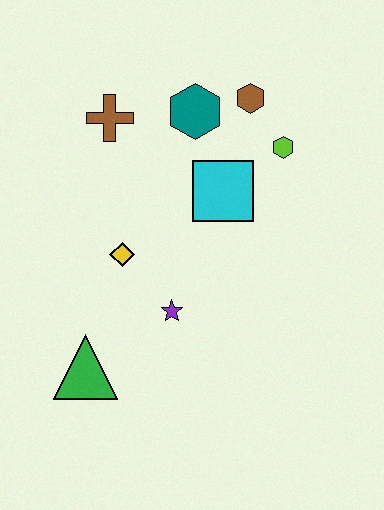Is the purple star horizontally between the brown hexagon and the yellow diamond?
Yes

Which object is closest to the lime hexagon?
The brown hexagon is closest to the lime hexagon.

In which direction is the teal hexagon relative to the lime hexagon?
The teal hexagon is to the left of the lime hexagon.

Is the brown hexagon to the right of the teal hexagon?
Yes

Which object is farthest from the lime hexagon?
The green triangle is farthest from the lime hexagon.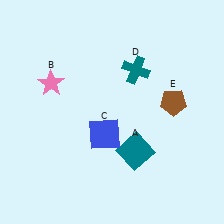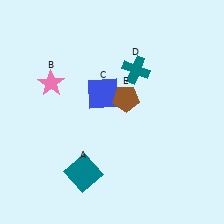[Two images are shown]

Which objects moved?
The objects that moved are: the teal square (A), the blue square (C), the brown pentagon (E).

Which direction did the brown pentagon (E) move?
The brown pentagon (E) moved left.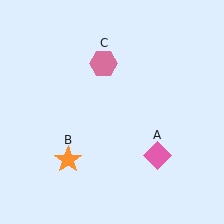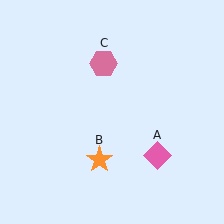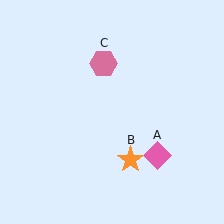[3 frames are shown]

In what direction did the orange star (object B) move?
The orange star (object B) moved right.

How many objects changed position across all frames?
1 object changed position: orange star (object B).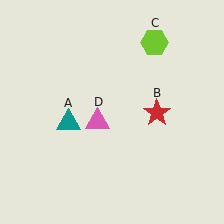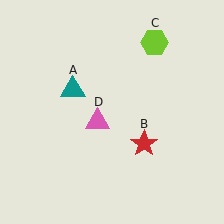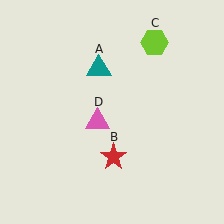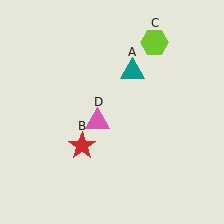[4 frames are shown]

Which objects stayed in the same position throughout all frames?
Lime hexagon (object C) and pink triangle (object D) remained stationary.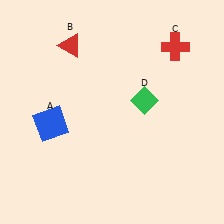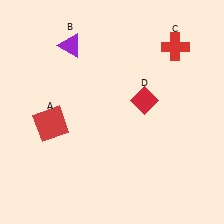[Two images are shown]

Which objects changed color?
A changed from blue to red. B changed from red to purple. D changed from green to red.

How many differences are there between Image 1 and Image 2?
There are 3 differences between the two images.